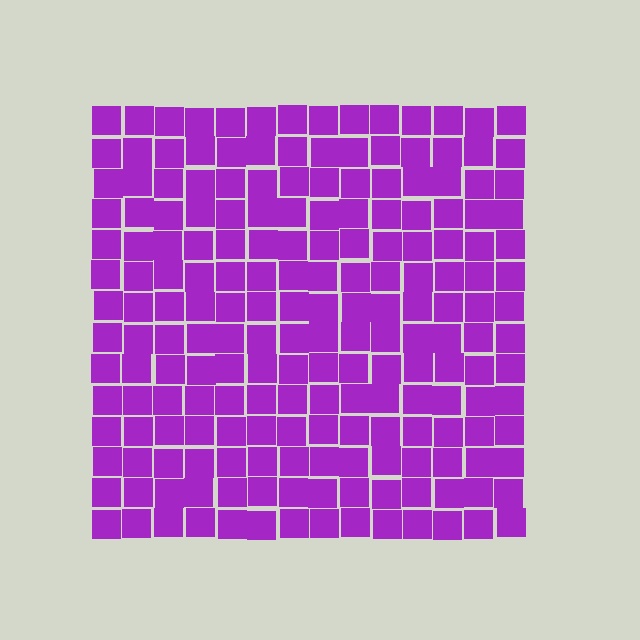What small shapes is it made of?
It is made of small squares.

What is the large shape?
The large shape is a square.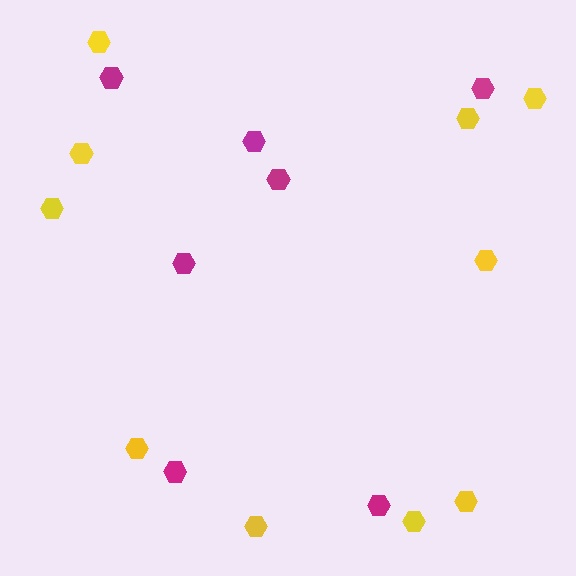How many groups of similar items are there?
There are 2 groups: one group of yellow hexagons (10) and one group of magenta hexagons (7).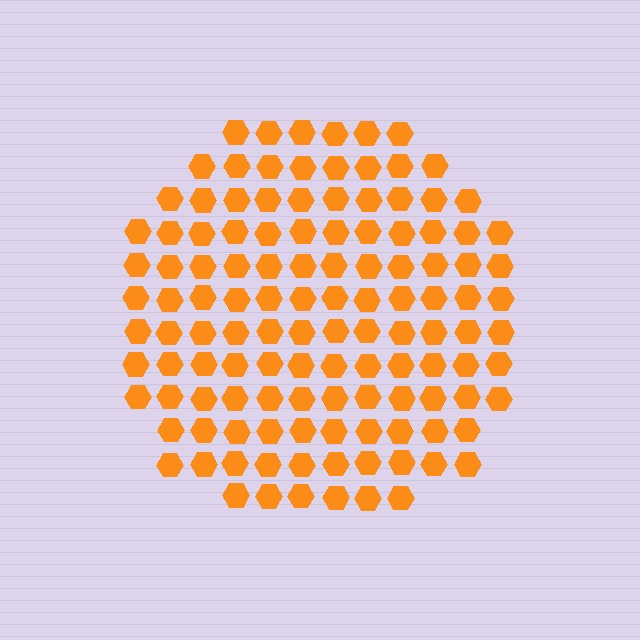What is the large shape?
The large shape is a circle.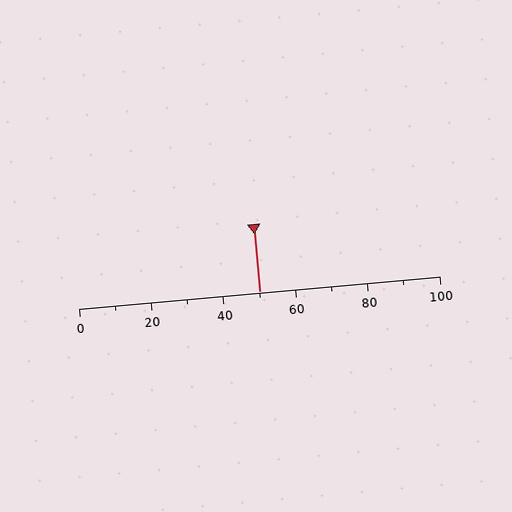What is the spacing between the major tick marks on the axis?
The major ticks are spaced 20 apart.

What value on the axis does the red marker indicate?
The marker indicates approximately 50.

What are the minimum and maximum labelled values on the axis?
The axis runs from 0 to 100.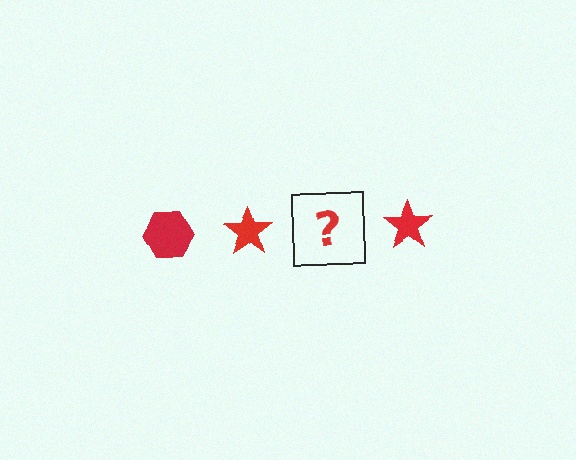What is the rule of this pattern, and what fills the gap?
The rule is that the pattern cycles through hexagon, star shapes in red. The gap should be filled with a red hexagon.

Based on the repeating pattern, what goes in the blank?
The blank should be a red hexagon.